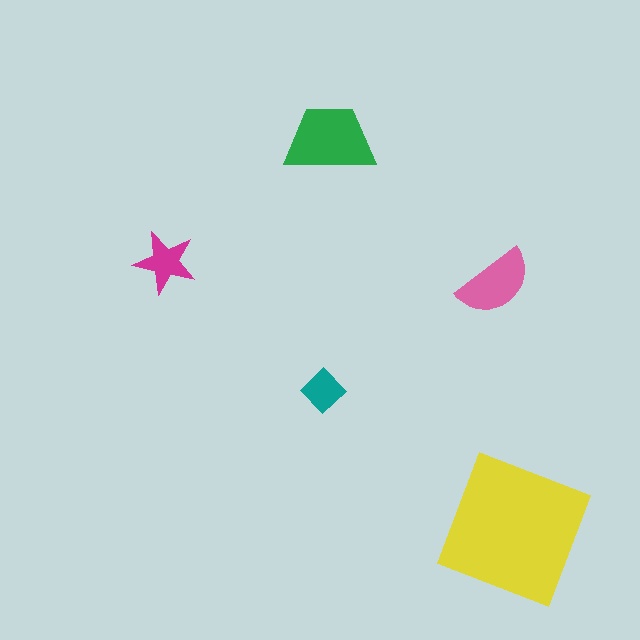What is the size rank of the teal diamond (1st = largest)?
5th.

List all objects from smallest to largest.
The teal diamond, the magenta star, the pink semicircle, the green trapezoid, the yellow square.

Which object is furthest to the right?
The yellow square is rightmost.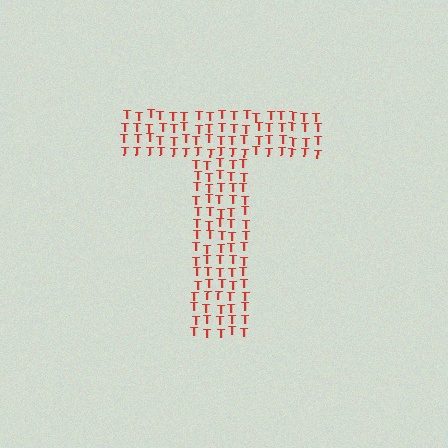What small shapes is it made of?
It is made of small letter T's.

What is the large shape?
The large shape is the letter T.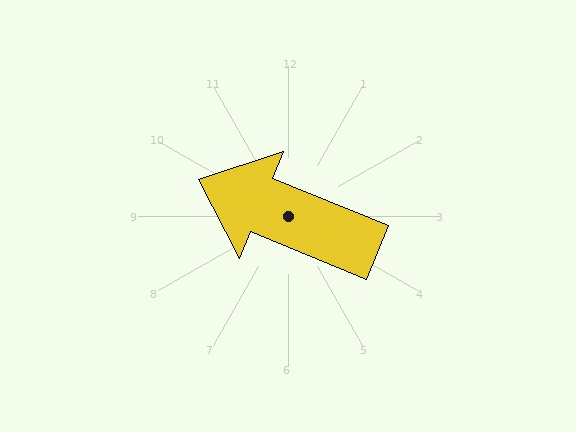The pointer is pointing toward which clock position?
Roughly 10 o'clock.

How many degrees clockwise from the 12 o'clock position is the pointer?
Approximately 292 degrees.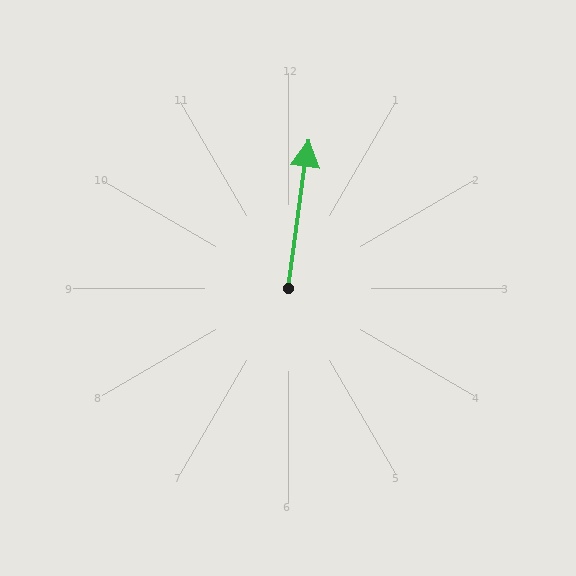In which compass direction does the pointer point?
North.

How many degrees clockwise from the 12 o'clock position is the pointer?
Approximately 8 degrees.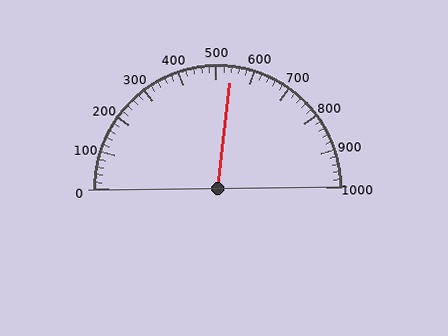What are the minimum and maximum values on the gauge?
The gauge ranges from 0 to 1000.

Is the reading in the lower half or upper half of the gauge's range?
The reading is in the upper half of the range (0 to 1000).